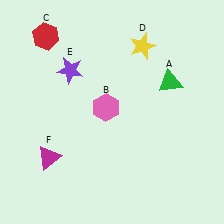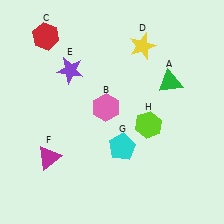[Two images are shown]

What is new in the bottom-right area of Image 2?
A cyan pentagon (G) was added in the bottom-right area of Image 2.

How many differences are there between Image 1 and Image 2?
There are 2 differences between the two images.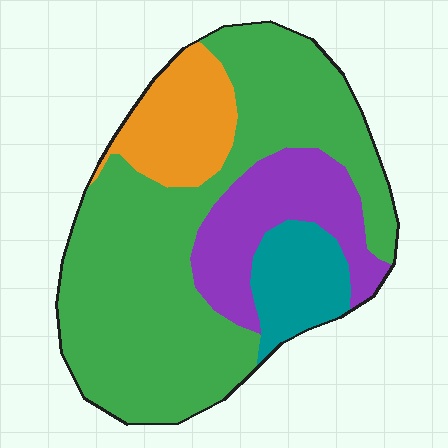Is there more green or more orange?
Green.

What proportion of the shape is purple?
Purple takes up between a sixth and a third of the shape.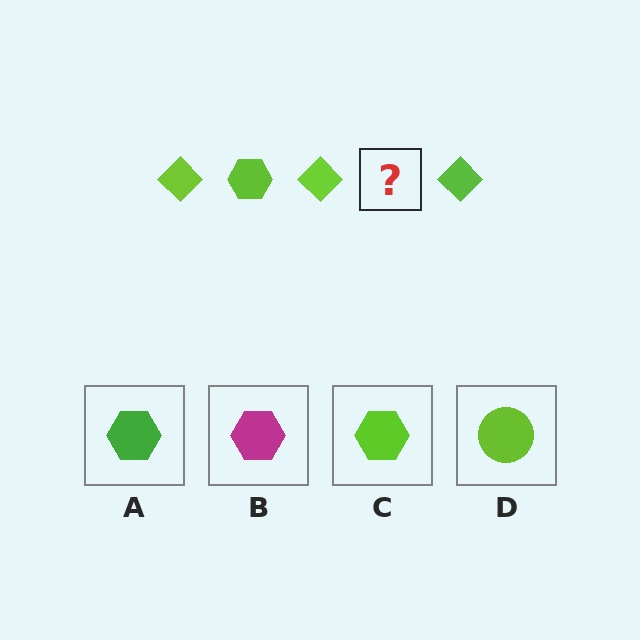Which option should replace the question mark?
Option C.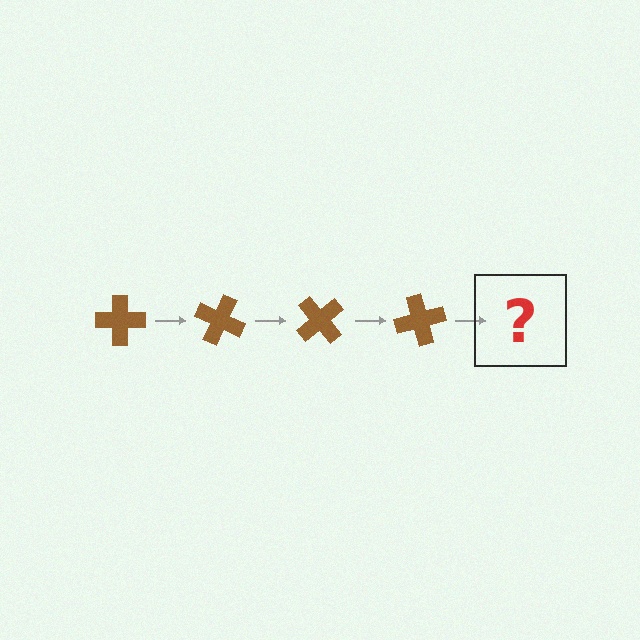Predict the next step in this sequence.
The next step is a brown cross rotated 100 degrees.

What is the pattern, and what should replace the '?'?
The pattern is that the cross rotates 25 degrees each step. The '?' should be a brown cross rotated 100 degrees.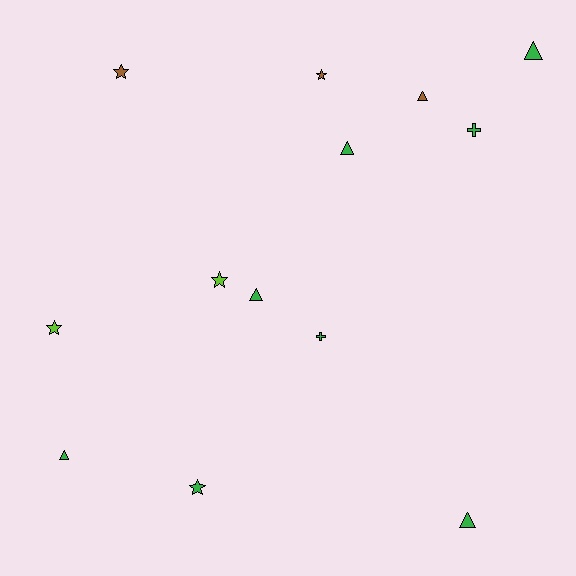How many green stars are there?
There is 1 green star.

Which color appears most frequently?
Green, with 8 objects.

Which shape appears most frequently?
Triangle, with 6 objects.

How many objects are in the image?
There are 13 objects.